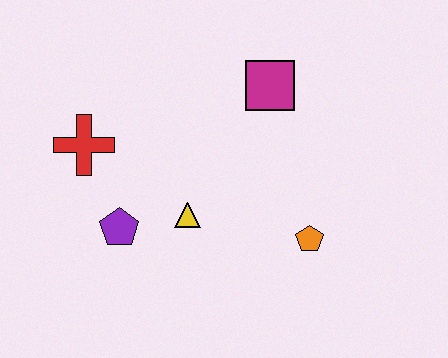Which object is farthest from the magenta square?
The purple pentagon is farthest from the magenta square.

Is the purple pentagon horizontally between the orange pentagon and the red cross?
Yes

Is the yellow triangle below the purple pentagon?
No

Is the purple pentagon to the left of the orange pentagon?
Yes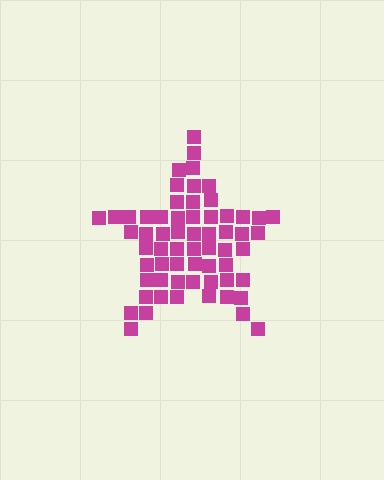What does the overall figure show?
The overall figure shows a star.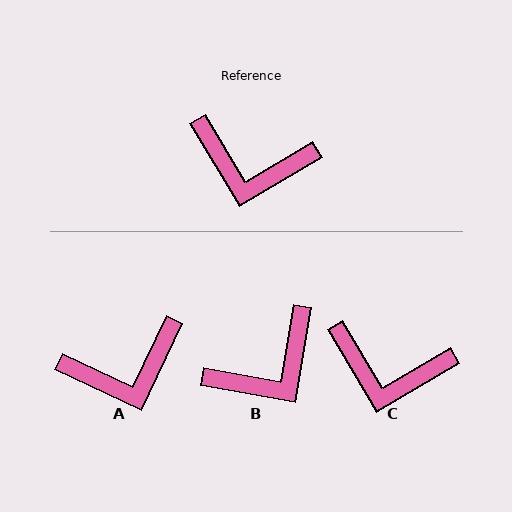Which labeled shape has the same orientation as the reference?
C.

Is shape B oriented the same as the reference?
No, it is off by about 49 degrees.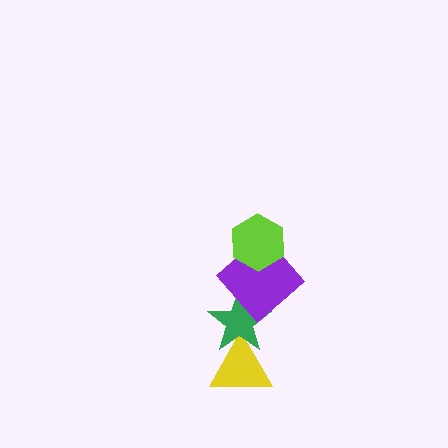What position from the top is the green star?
The green star is 3rd from the top.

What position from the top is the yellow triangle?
The yellow triangle is 4th from the top.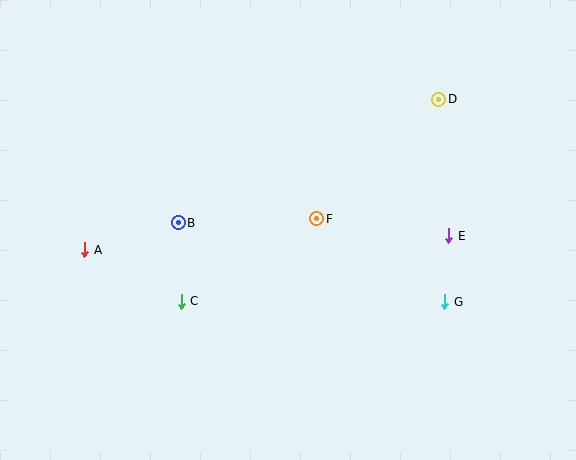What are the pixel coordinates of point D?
Point D is at (439, 99).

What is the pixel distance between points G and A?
The distance between G and A is 364 pixels.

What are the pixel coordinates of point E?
Point E is at (449, 236).